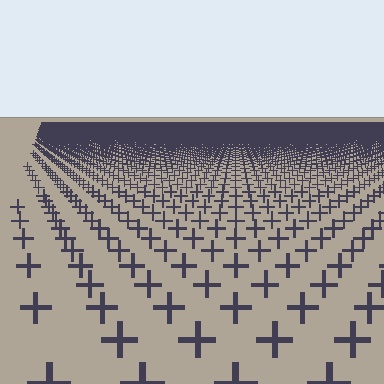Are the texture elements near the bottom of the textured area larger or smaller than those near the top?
Larger. Near the bottom, elements are closer to the viewer and appear at a bigger on-screen size.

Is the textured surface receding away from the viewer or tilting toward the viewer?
The surface is receding away from the viewer. Texture elements get smaller and denser toward the top.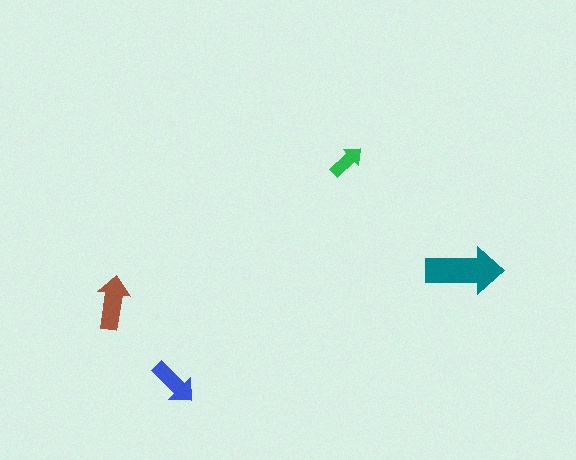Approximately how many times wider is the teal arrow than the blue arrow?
About 1.5 times wider.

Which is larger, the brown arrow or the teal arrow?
The teal one.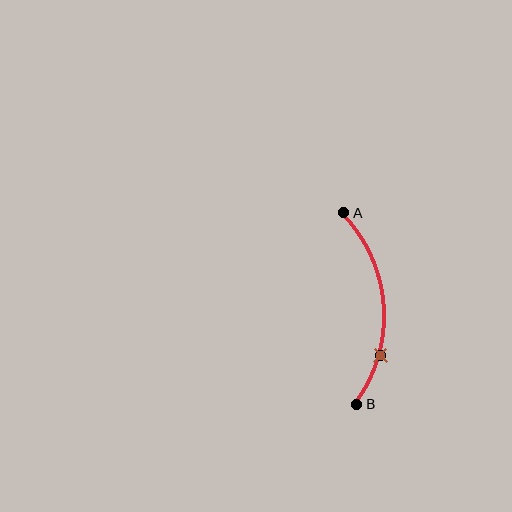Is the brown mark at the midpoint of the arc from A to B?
No. The brown mark lies on the arc but is closer to endpoint B. The arc midpoint would be at the point on the curve equidistant along the arc from both A and B.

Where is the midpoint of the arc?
The arc midpoint is the point on the curve farthest from the straight line joining A and B. It sits to the right of that line.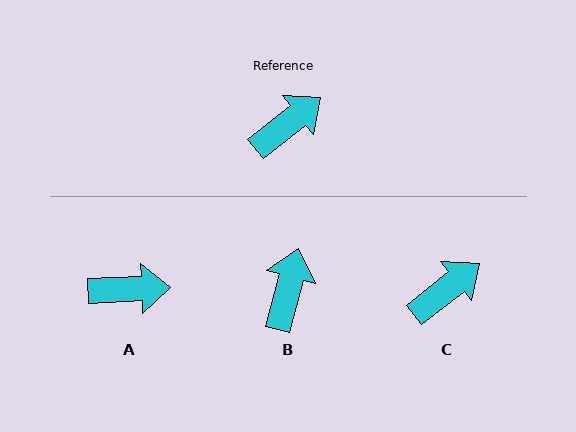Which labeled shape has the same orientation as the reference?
C.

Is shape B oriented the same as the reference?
No, it is off by about 37 degrees.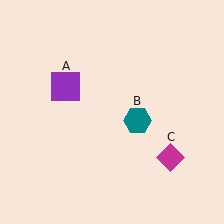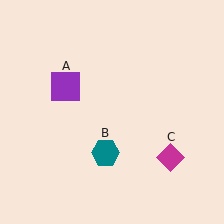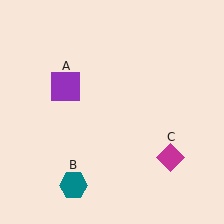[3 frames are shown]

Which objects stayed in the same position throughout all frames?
Purple square (object A) and magenta diamond (object C) remained stationary.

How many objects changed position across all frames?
1 object changed position: teal hexagon (object B).